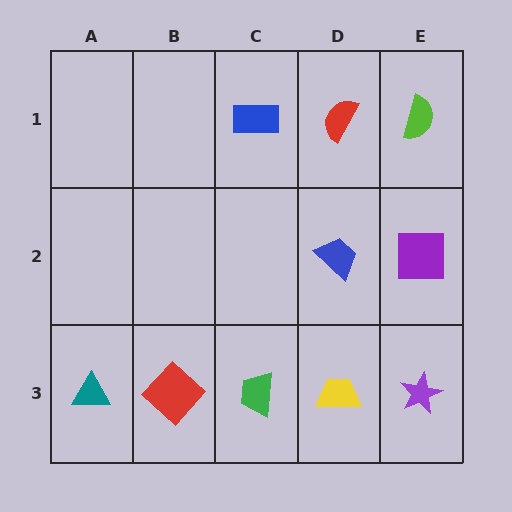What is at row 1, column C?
A blue rectangle.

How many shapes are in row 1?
3 shapes.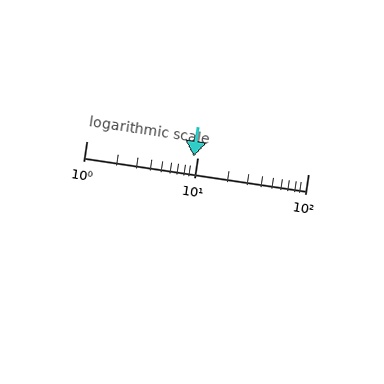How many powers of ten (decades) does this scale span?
The scale spans 2 decades, from 1 to 100.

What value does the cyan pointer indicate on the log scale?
The pointer indicates approximately 9.4.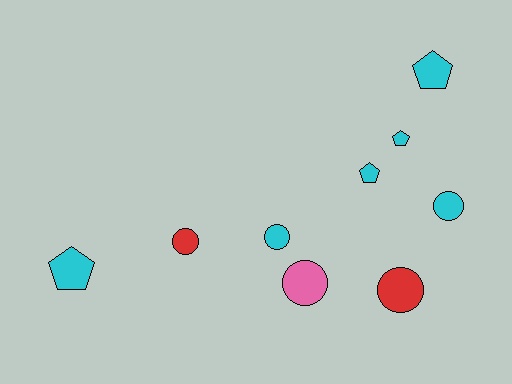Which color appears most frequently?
Cyan, with 6 objects.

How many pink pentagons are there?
There are no pink pentagons.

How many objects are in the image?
There are 9 objects.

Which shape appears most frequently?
Circle, with 5 objects.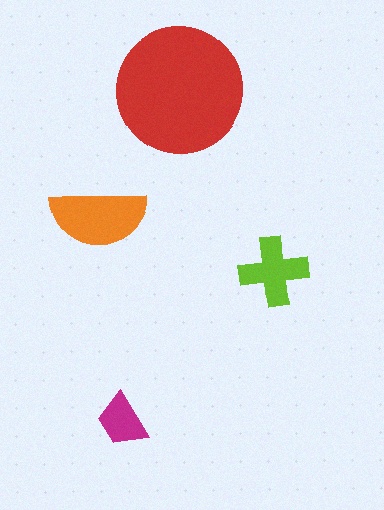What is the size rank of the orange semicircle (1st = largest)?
2nd.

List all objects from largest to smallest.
The red circle, the orange semicircle, the lime cross, the magenta trapezoid.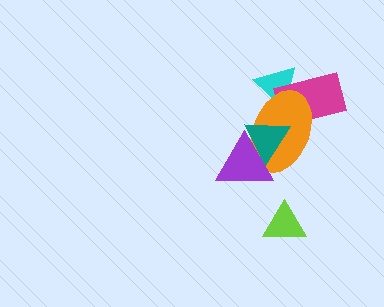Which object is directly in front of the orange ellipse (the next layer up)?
The teal triangle is directly in front of the orange ellipse.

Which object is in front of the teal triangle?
The purple triangle is in front of the teal triangle.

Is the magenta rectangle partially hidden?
Yes, it is partially covered by another shape.